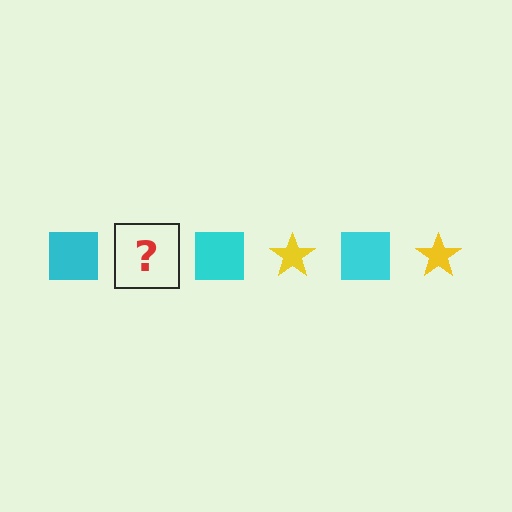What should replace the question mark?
The question mark should be replaced with a yellow star.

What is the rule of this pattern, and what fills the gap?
The rule is that the pattern alternates between cyan square and yellow star. The gap should be filled with a yellow star.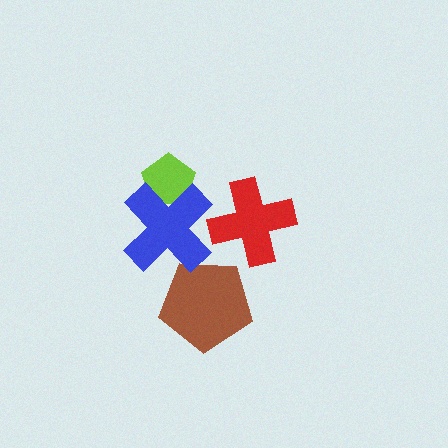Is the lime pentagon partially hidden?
Yes, it is partially covered by another shape.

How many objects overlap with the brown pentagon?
1 object overlaps with the brown pentagon.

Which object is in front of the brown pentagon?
The blue cross is in front of the brown pentagon.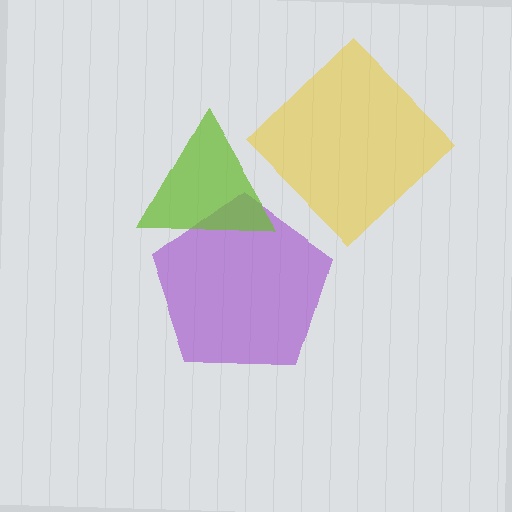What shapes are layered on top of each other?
The layered shapes are: a purple pentagon, a yellow diamond, a lime triangle.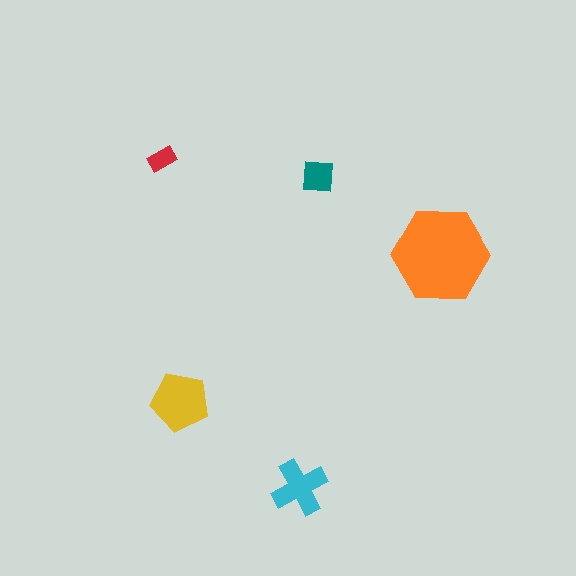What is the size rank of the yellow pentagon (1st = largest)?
2nd.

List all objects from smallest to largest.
The red rectangle, the teal square, the cyan cross, the yellow pentagon, the orange hexagon.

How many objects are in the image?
There are 5 objects in the image.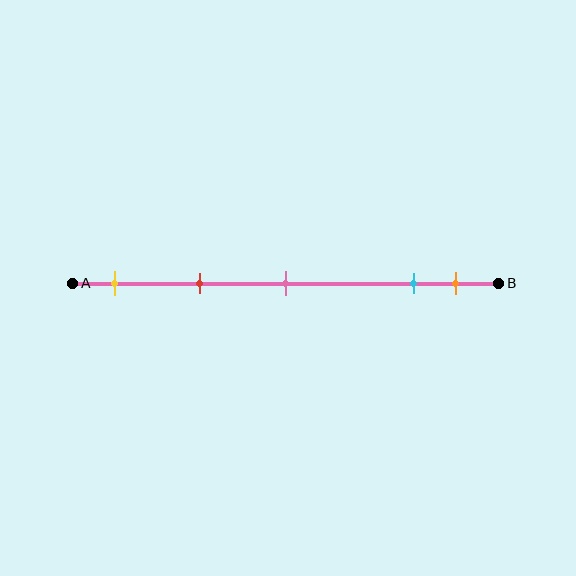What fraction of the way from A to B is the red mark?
The red mark is approximately 30% (0.3) of the way from A to B.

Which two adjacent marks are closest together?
The cyan and orange marks are the closest adjacent pair.